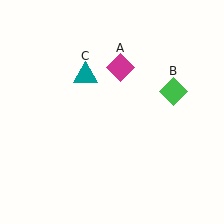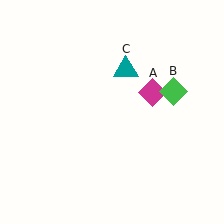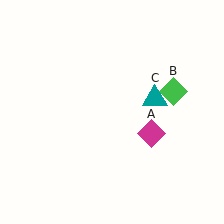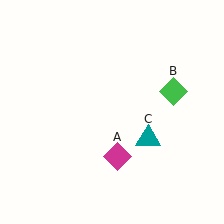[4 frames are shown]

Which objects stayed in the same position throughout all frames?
Green diamond (object B) remained stationary.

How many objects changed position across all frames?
2 objects changed position: magenta diamond (object A), teal triangle (object C).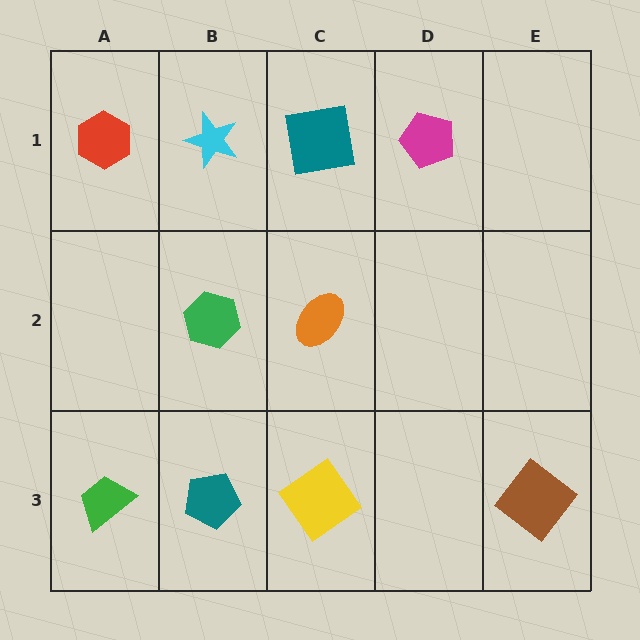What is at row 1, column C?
A teal square.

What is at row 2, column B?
A green hexagon.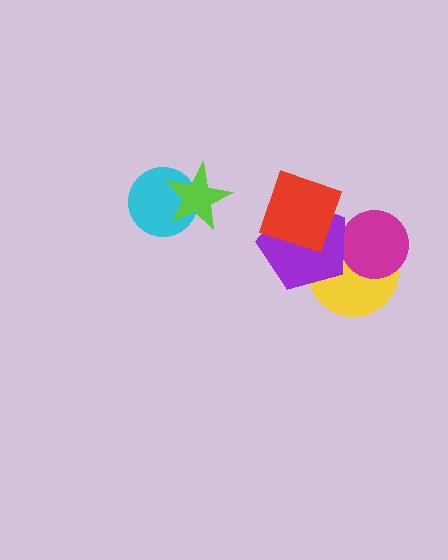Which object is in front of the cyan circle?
The lime star is in front of the cyan circle.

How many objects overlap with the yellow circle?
3 objects overlap with the yellow circle.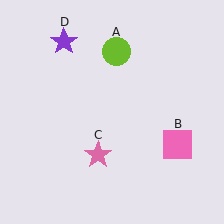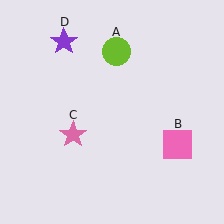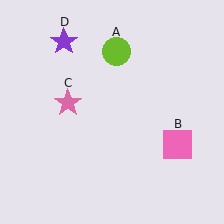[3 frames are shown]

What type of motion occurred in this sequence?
The pink star (object C) rotated clockwise around the center of the scene.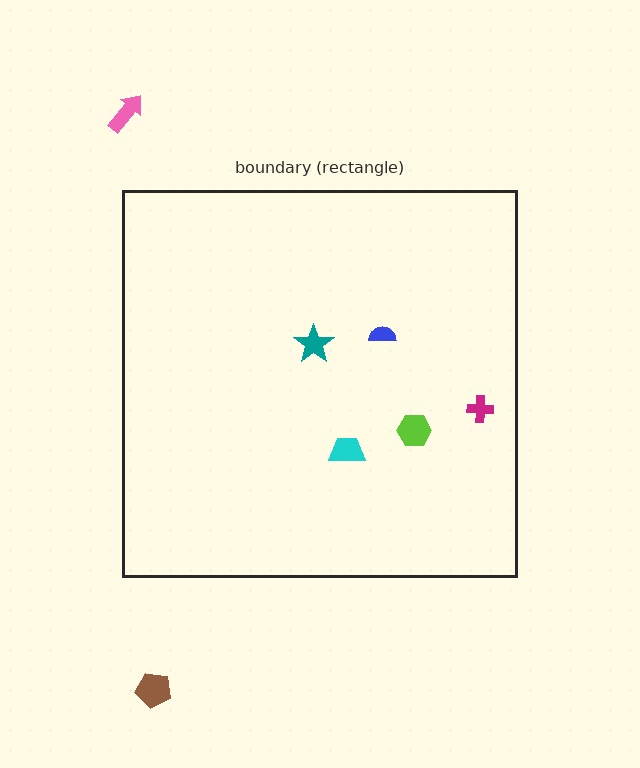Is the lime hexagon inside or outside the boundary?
Inside.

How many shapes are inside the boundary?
5 inside, 2 outside.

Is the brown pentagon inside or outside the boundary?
Outside.